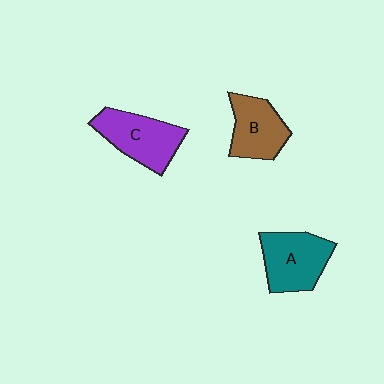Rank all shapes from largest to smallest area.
From largest to smallest: C (purple), A (teal), B (brown).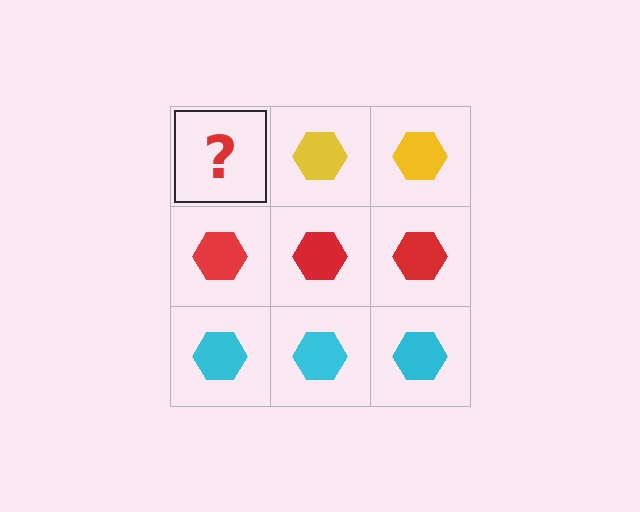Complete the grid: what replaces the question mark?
The question mark should be replaced with a yellow hexagon.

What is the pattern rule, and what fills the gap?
The rule is that each row has a consistent color. The gap should be filled with a yellow hexagon.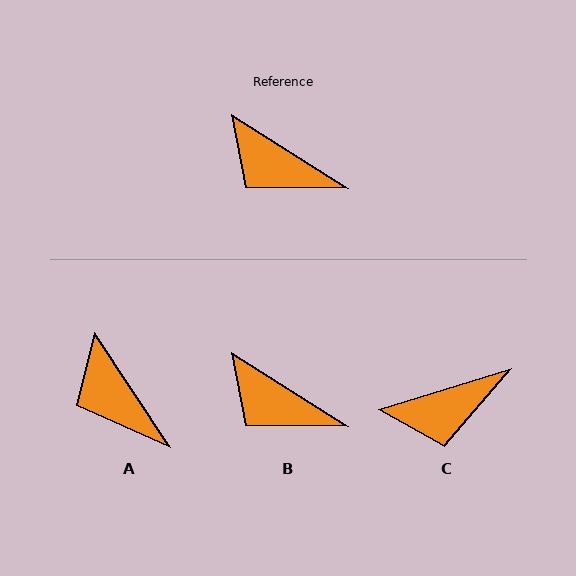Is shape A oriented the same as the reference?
No, it is off by about 24 degrees.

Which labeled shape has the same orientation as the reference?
B.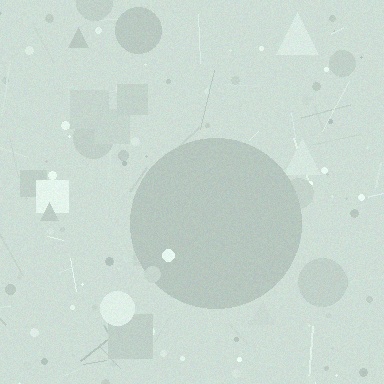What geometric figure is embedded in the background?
A circle is embedded in the background.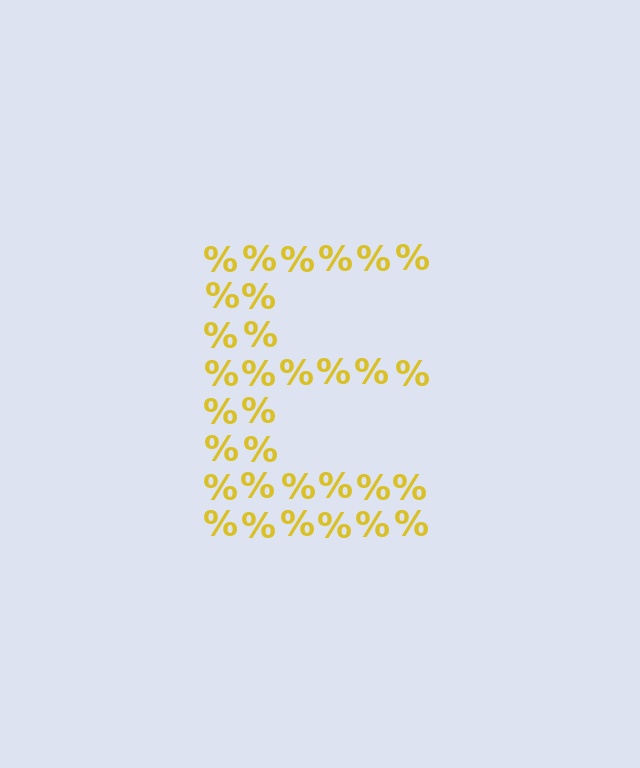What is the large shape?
The large shape is the letter E.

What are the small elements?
The small elements are percent signs.